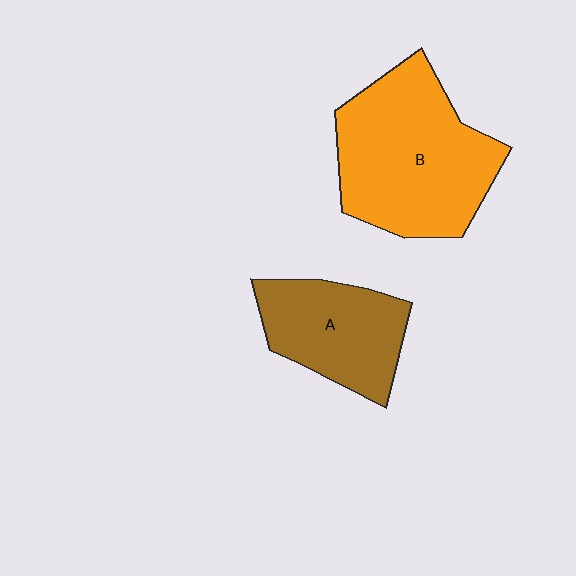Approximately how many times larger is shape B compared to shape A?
Approximately 1.6 times.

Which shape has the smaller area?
Shape A (brown).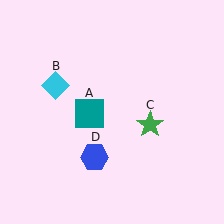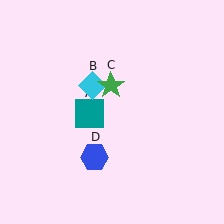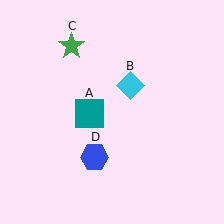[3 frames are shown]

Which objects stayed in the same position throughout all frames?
Teal square (object A) and blue hexagon (object D) remained stationary.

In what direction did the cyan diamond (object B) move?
The cyan diamond (object B) moved right.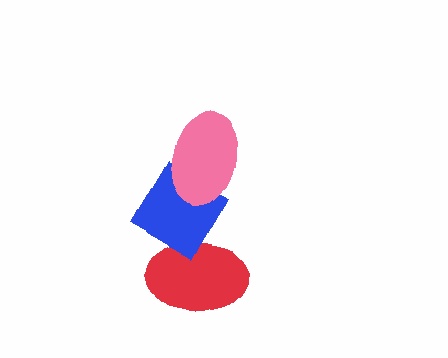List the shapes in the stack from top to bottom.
From top to bottom: the pink ellipse, the blue diamond, the red ellipse.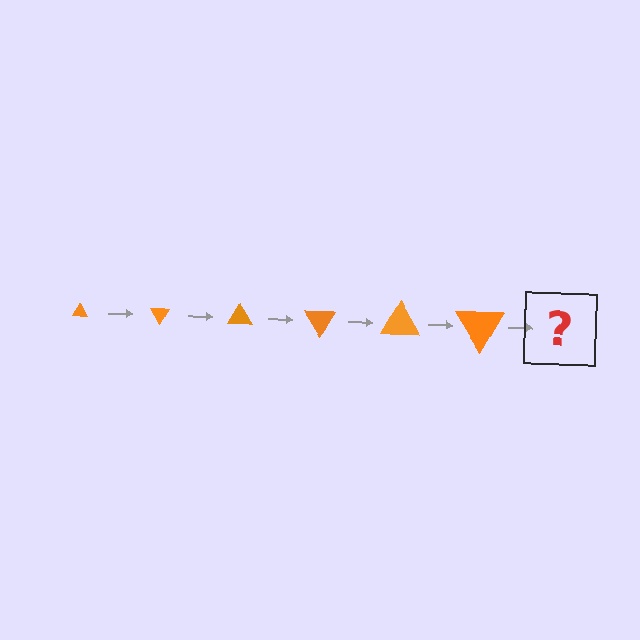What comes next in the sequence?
The next element should be a triangle, larger than the previous one and rotated 360 degrees from the start.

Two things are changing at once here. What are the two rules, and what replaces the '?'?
The two rules are that the triangle grows larger each step and it rotates 60 degrees each step. The '?' should be a triangle, larger than the previous one and rotated 360 degrees from the start.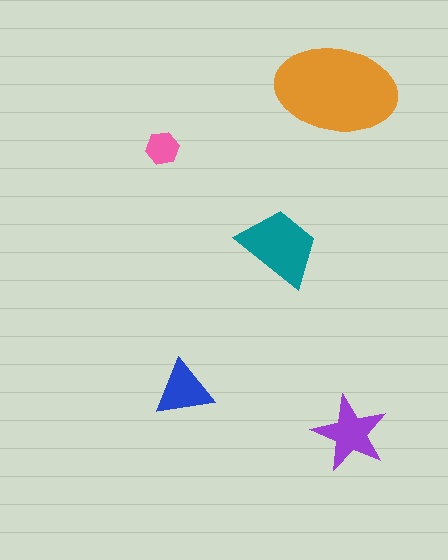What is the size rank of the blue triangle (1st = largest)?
4th.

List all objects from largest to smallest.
The orange ellipse, the teal trapezoid, the purple star, the blue triangle, the pink hexagon.